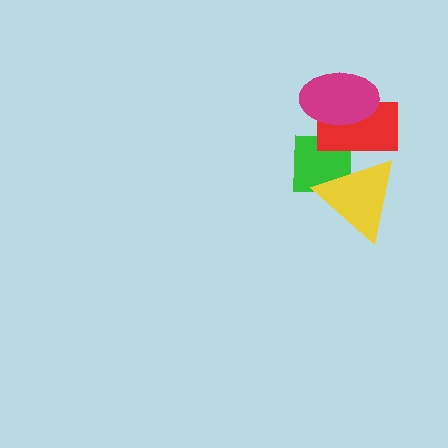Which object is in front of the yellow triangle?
The red rectangle is in front of the yellow triangle.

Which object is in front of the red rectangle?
The magenta ellipse is in front of the red rectangle.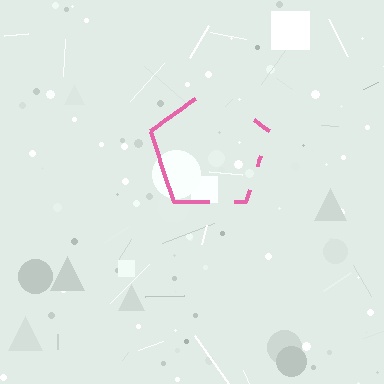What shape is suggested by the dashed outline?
The dashed outline suggests a pentagon.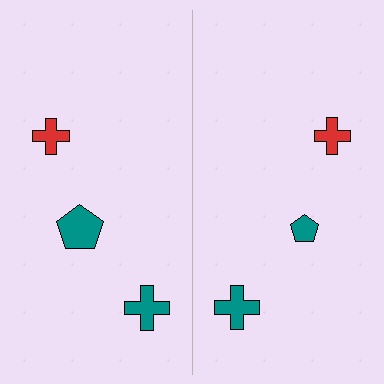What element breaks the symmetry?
The teal pentagon on the right side has a different size than its mirror counterpart.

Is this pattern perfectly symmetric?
No, the pattern is not perfectly symmetric. The teal pentagon on the right side has a different size than its mirror counterpart.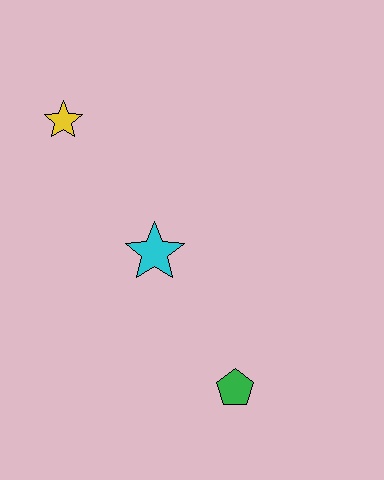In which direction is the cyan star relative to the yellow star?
The cyan star is below the yellow star.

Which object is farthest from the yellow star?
The green pentagon is farthest from the yellow star.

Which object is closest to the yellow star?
The cyan star is closest to the yellow star.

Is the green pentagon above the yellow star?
No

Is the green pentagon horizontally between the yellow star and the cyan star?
No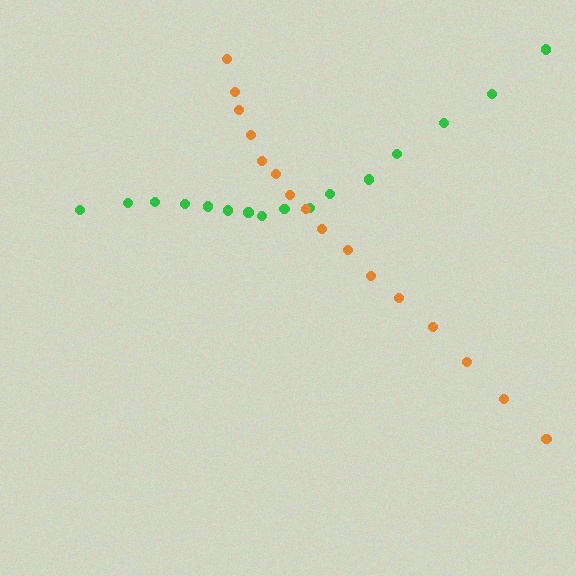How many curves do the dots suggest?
There are 2 distinct paths.